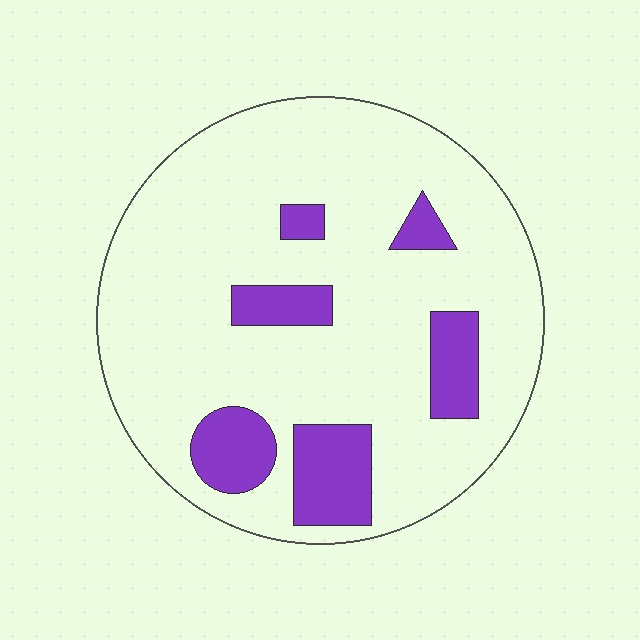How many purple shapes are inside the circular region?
6.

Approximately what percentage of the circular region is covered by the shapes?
Approximately 15%.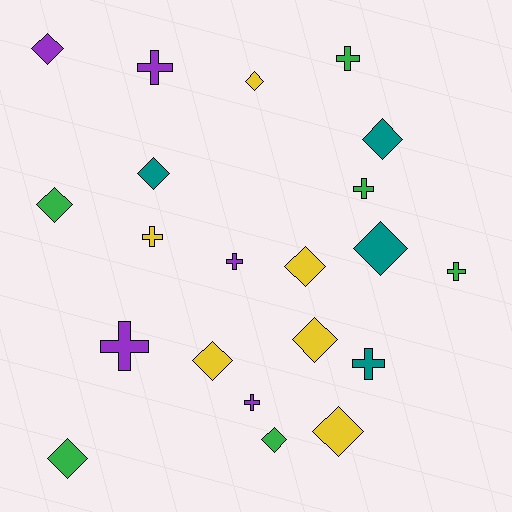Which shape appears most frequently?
Diamond, with 12 objects.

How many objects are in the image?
There are 21 objects.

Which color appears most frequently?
Green, with 6 objects.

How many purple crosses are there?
There are 4 purple crosses.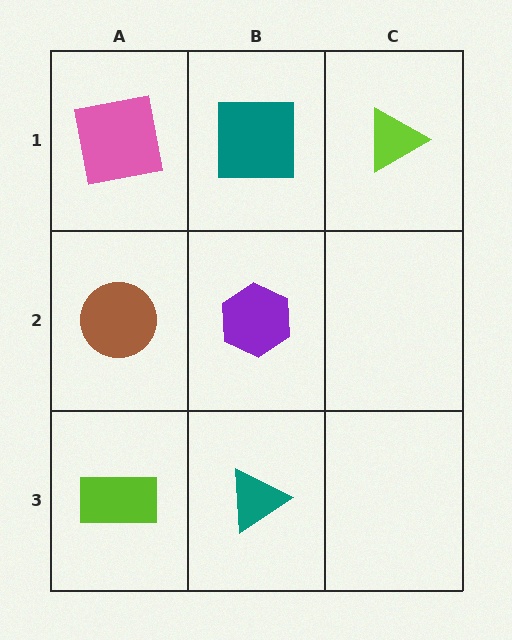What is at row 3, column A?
A lime rectangle.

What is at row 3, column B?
A teal triangle.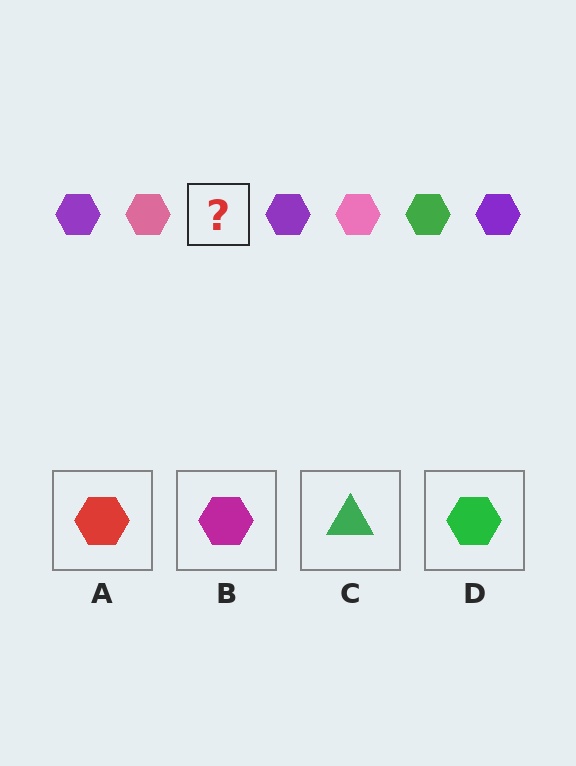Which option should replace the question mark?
Option D.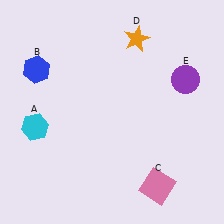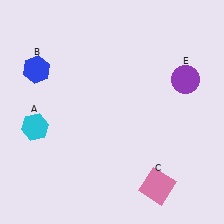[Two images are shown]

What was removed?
The orange star (D) was removed in Image 2.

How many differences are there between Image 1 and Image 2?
There is 1 difference between the two images.